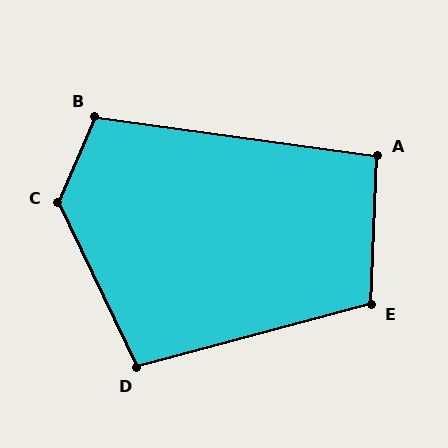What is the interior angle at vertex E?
Approximately 107 degrees (obtuse).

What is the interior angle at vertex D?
Approximately 101 degrees (obtuse).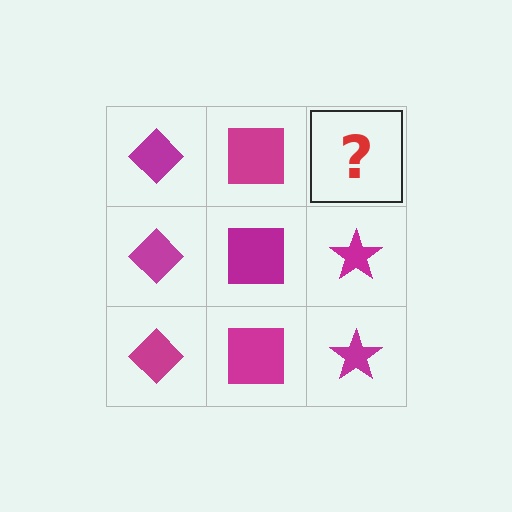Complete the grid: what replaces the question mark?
The question mark should be replaced with a magenta star.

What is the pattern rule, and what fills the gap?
The rule is that each column has a consistent shape. The gap should be filled with a magenta star.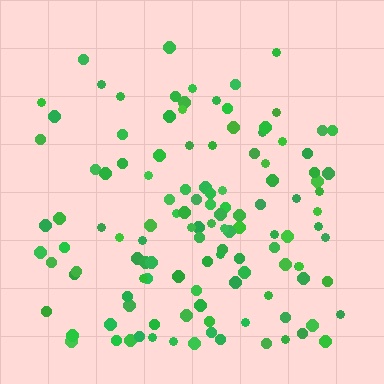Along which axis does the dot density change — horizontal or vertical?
Vertical.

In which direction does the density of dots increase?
From top to bottom, with the bottom side densest.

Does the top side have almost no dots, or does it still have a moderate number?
Still a moderate number, just noticeably fewer than the bottom.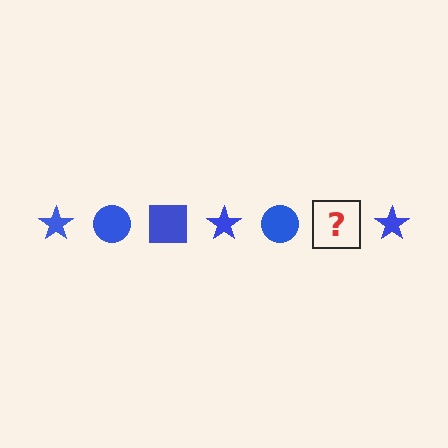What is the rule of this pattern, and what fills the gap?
The rule is that the pattern cycles through star, circle, square shapes in blue. The gap should be filled with a blue square.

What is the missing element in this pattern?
The missing element is a blue square.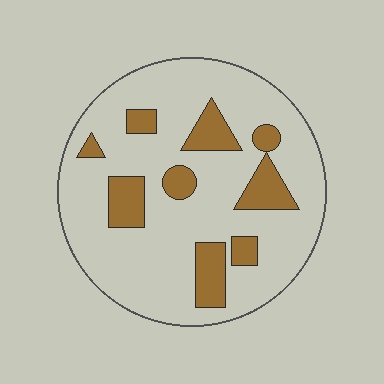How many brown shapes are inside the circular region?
9.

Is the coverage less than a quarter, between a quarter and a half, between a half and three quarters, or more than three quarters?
Less than a quarter.